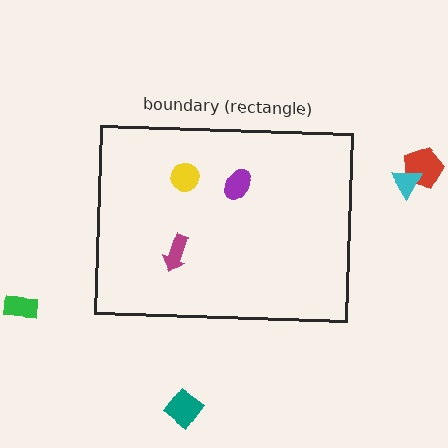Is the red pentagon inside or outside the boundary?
Outside.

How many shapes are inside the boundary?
3 inside, 4 outside.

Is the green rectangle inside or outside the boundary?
Outside.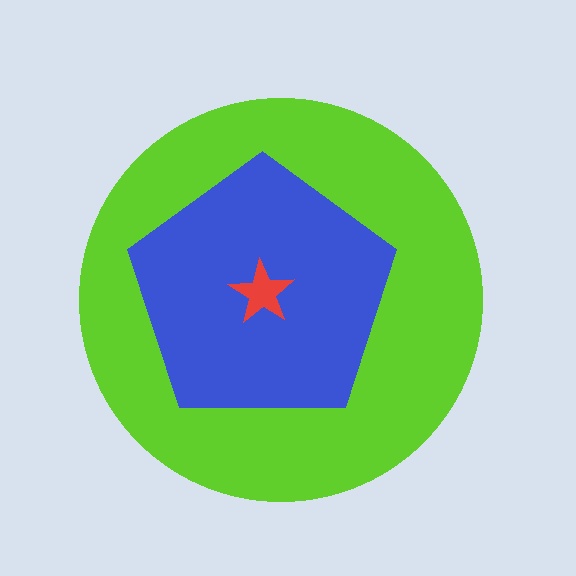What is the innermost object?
The red star.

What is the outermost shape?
The lime circle.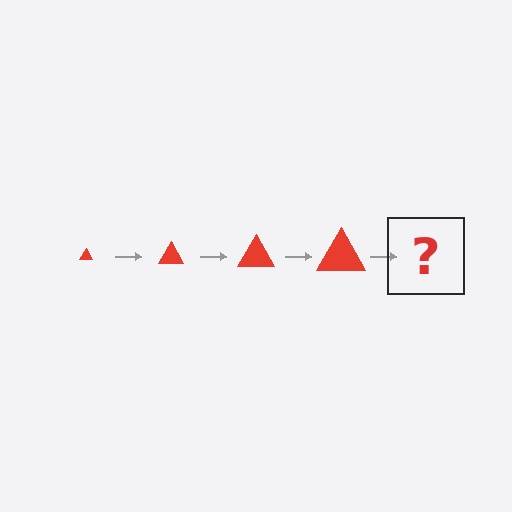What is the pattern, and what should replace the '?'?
The pattern is that the triangle gets progressively larger each step. The '?' should be a red triangle, larger than the previous one.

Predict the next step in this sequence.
The next step is a red triangle, larger than the previous one.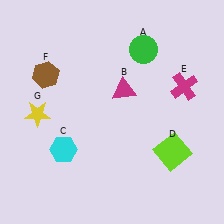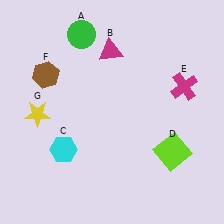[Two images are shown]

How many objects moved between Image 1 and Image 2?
2 objects moved between the two images.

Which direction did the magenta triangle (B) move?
The magenta triangle (B) moved up.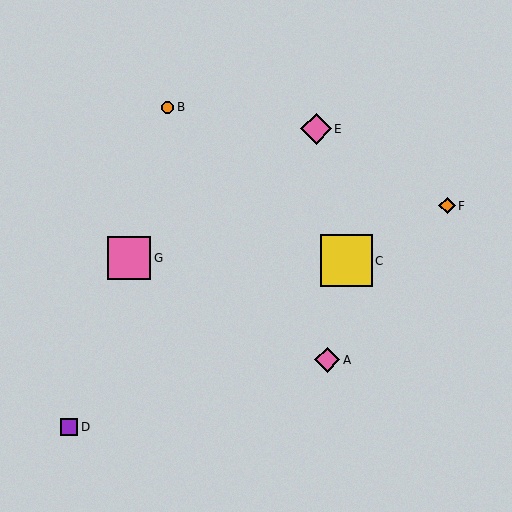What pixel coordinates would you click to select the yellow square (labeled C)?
Click at (346, 261) to select the yellow square C.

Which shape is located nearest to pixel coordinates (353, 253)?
The yellow square (labeled C) at (346, 261) is nearest to that location.